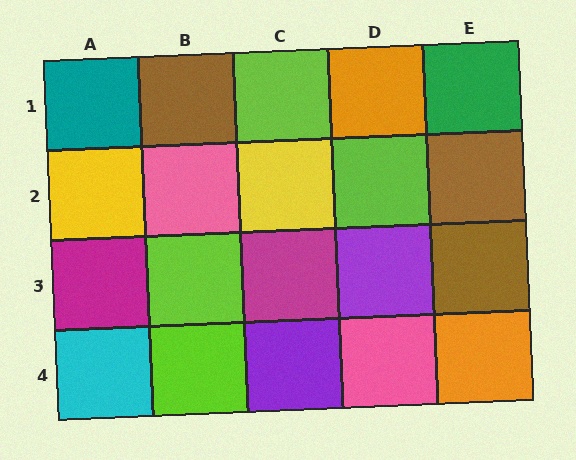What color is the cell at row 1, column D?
Orange.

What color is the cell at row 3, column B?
Lime.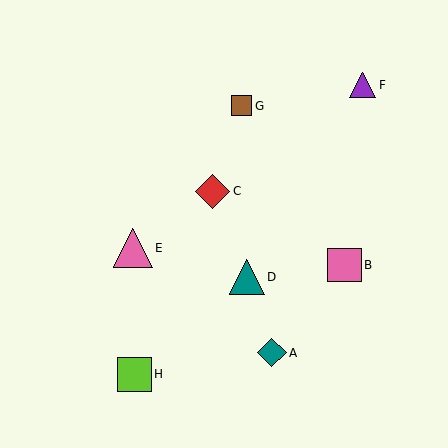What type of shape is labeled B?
Shape B is a pink square.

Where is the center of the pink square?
The center of the pink square is at (344, 265).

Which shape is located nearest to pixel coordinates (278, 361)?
The teal diamond (labeled A) at (272, 353) is nearest to that location.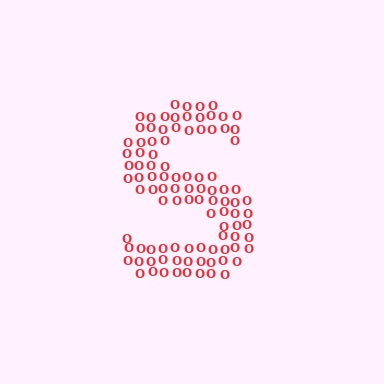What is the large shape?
The large shape is the letter S.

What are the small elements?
The small elements are letter O's.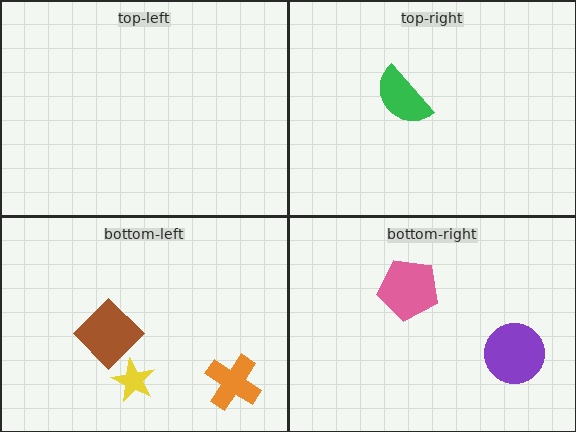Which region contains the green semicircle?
The top-right region.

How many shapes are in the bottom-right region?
2.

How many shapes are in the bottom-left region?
3.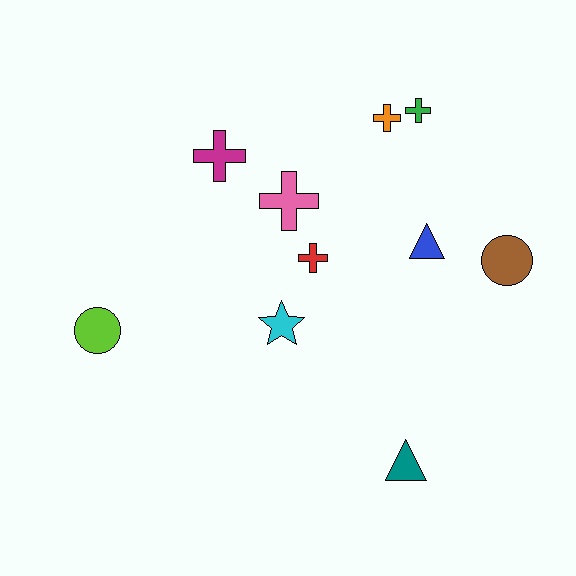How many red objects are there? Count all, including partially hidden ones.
There is 1 red object.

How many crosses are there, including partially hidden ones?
There are 5 crosses.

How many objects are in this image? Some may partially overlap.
There are 10 objects.